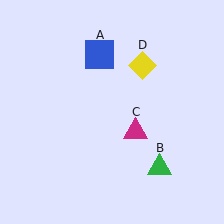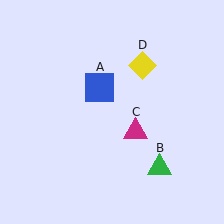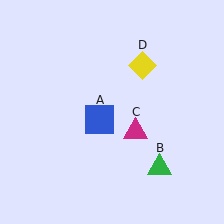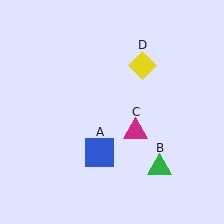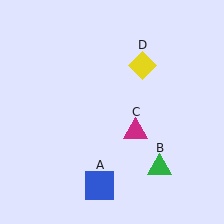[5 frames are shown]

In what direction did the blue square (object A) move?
The blue square (object A) moved down.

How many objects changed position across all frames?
1 object changed position: blue square (object A).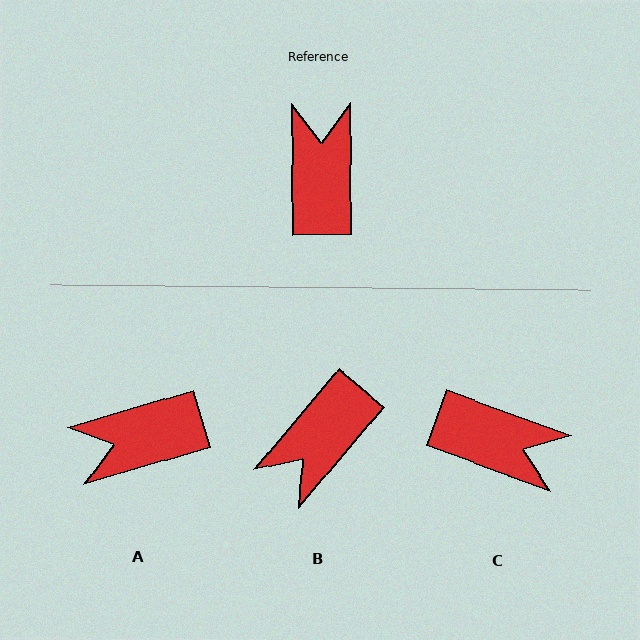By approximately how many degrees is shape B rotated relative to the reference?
Approximately 140 degrees counter-clockwise.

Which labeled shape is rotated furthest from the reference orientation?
B, about 140 degrees away.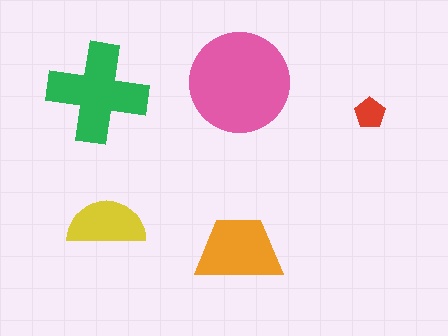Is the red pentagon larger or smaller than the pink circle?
Smaller.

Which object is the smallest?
The red pentagon.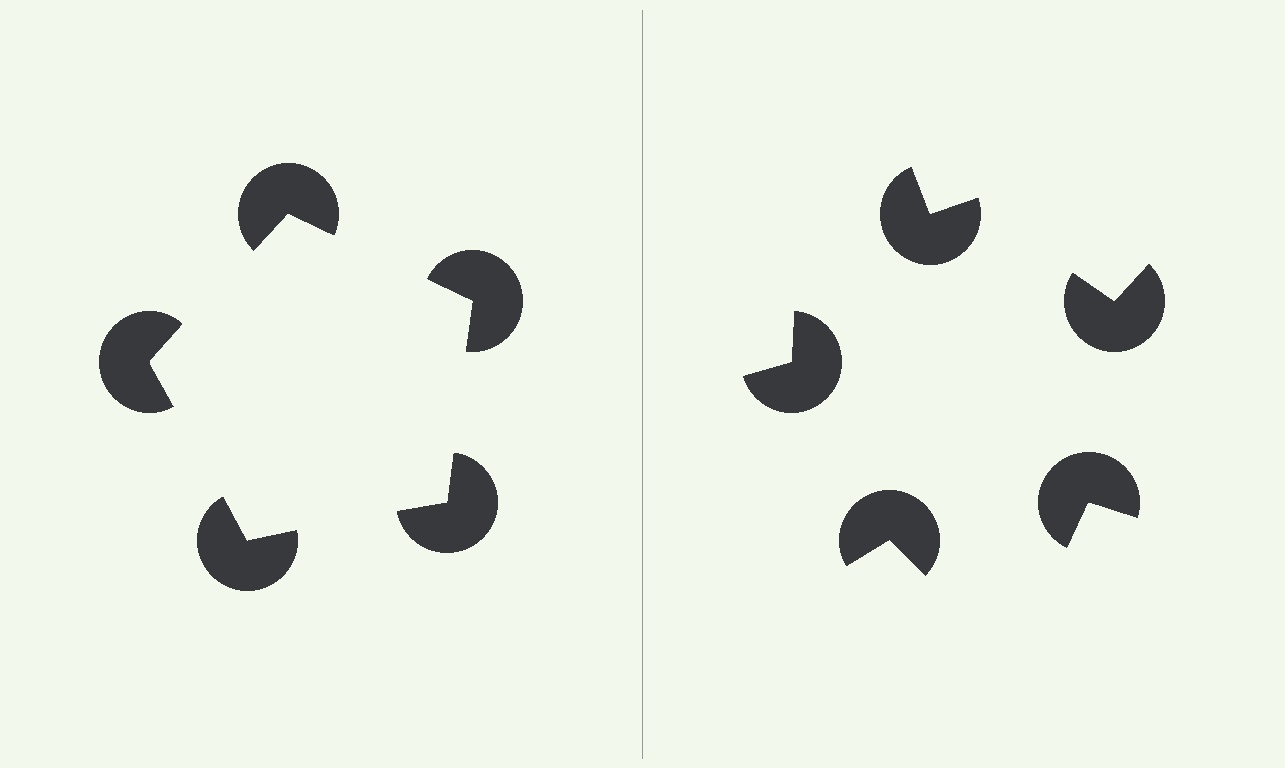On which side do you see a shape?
An illusory pentagon appears on the left side. On the right side the wedge cuts are rotated, so no coherent shape forms.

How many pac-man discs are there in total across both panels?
10 — 5 on each side.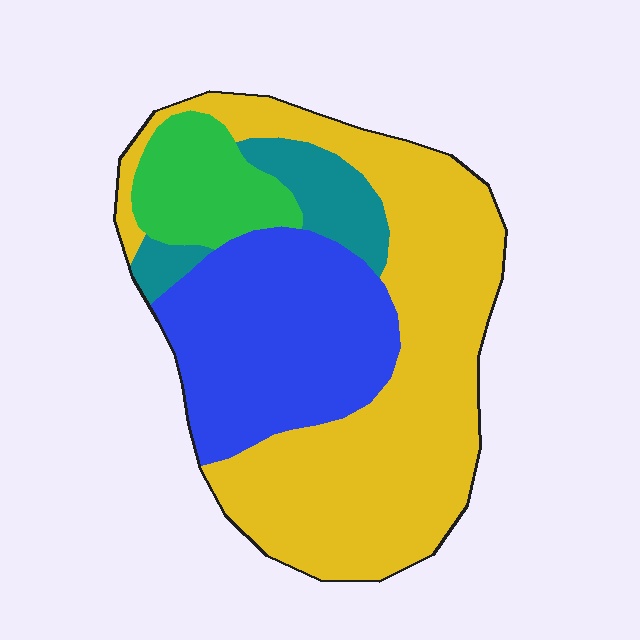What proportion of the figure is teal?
Teal covers around 10% of the figure.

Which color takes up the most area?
Yellow, at roughly 50%.